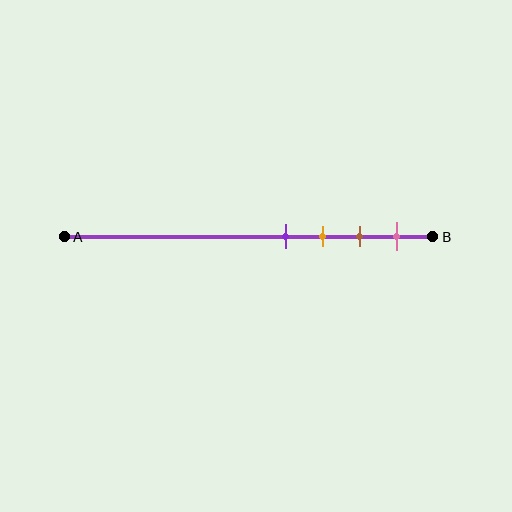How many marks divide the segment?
There are 4 marks dividing the segment.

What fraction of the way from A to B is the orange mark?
The orange mark is approximately 70% (0.7) of the way from A to B.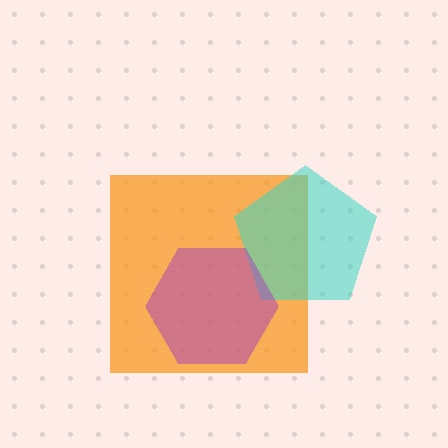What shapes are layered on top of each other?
The layered shapes are: an orange square, a cyan pentagon, a purple hexagon.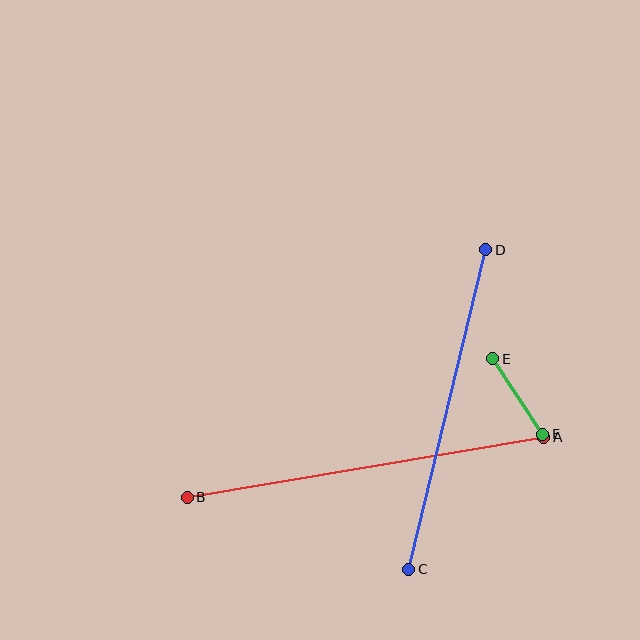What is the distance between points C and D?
The distance is approximately 329 pixels.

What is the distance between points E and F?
The distance is approximately 90 pixels.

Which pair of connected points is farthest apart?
Points A and B are farthest apart.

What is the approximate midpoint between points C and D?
The midpoint is at approximately (447, 410) pixels.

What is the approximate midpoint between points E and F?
The midpoint is at approximately (518, 397) pixels.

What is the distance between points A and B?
The distance is approximately 362 pixels.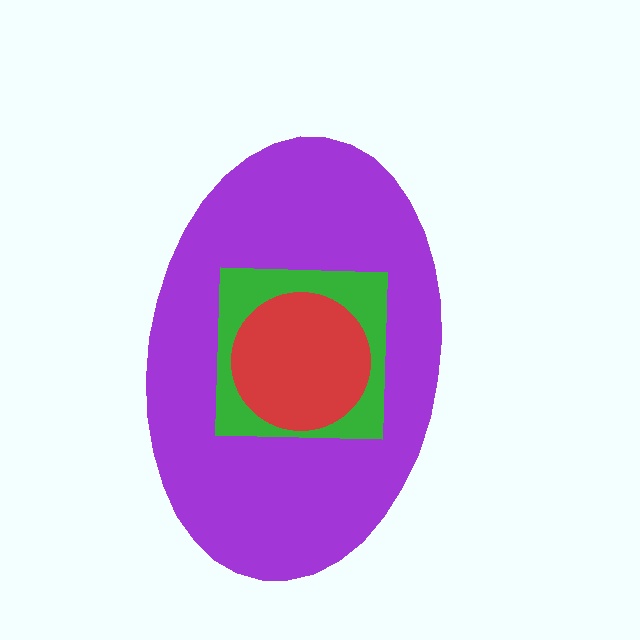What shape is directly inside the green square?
The red circle.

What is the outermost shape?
The purple ellipse.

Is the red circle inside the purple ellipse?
Yes.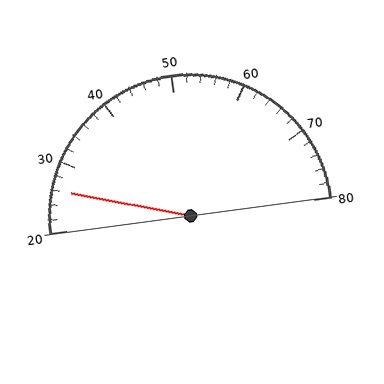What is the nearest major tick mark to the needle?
The nearest major tick mark is 30.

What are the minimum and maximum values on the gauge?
The gauge ranges from 20 to 80.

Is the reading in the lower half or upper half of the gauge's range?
The reading is in the lower half of the range (20 to 80).